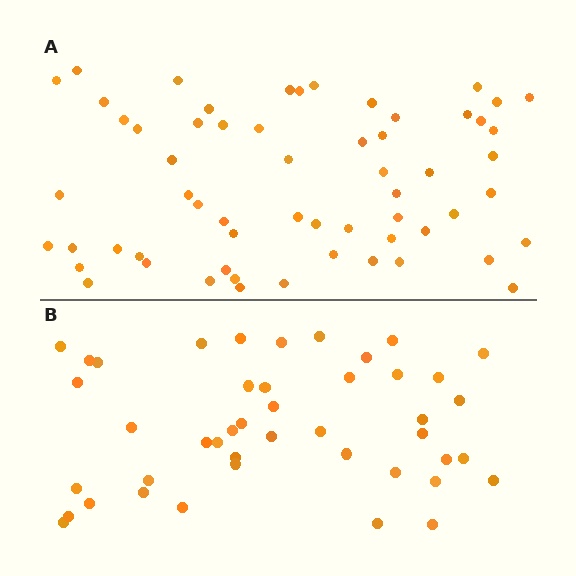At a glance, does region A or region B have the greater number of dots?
Region A (the top region) has more dots.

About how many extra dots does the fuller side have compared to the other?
Region A has approximately 15 more dots than region B.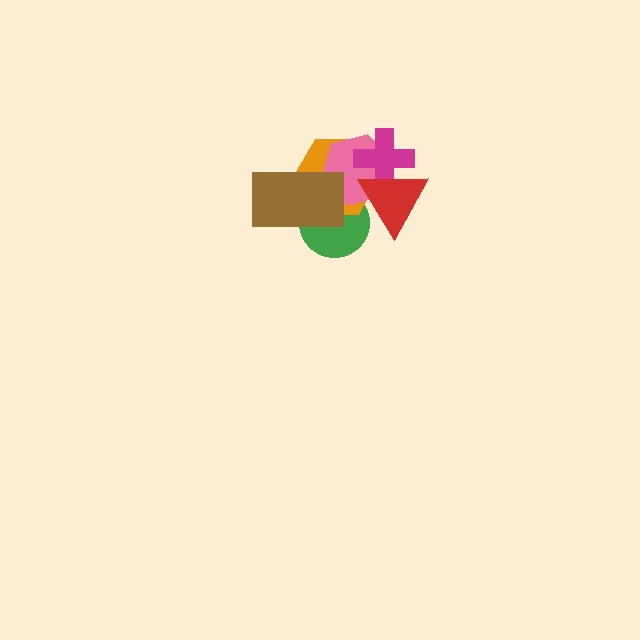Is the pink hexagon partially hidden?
Yes, it is partially covered by another shape.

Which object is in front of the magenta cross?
The red triangle is in front of the magenta cross.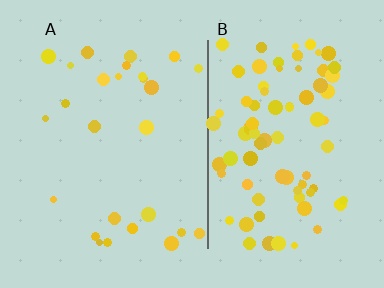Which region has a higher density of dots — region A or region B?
B (the right).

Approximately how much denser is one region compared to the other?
Approximately 2.8× — region B over region A.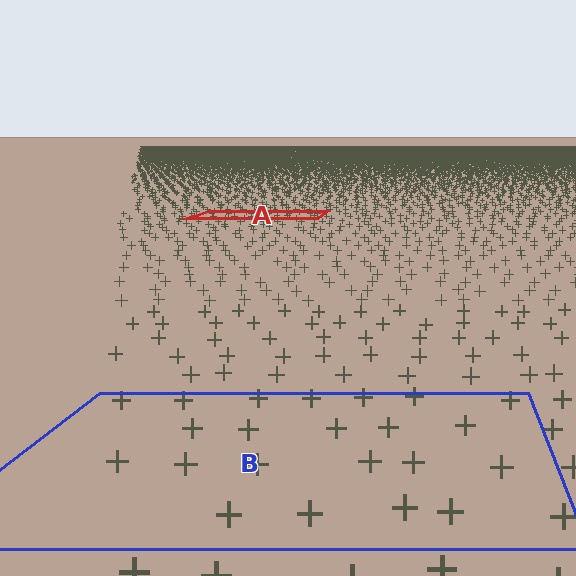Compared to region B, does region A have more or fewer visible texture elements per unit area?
Region A has more texture elements per unit area — they are packed more densely because it is farther away.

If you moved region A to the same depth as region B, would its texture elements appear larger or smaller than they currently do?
They would appear larger. At a closer depth, the same texture elements are projected at a bigger on-screen size.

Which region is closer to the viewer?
Region B is closer. The texture elements there are larger and more spread out.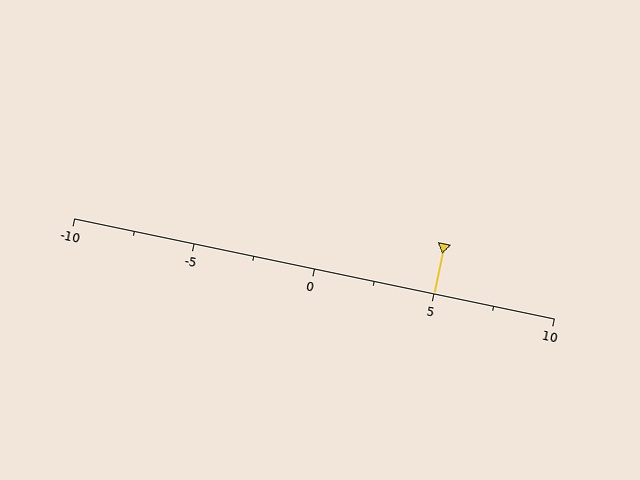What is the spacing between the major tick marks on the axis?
The major ticks are spaced 5 apart.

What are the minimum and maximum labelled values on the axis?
The axis runs from -10 to 10.